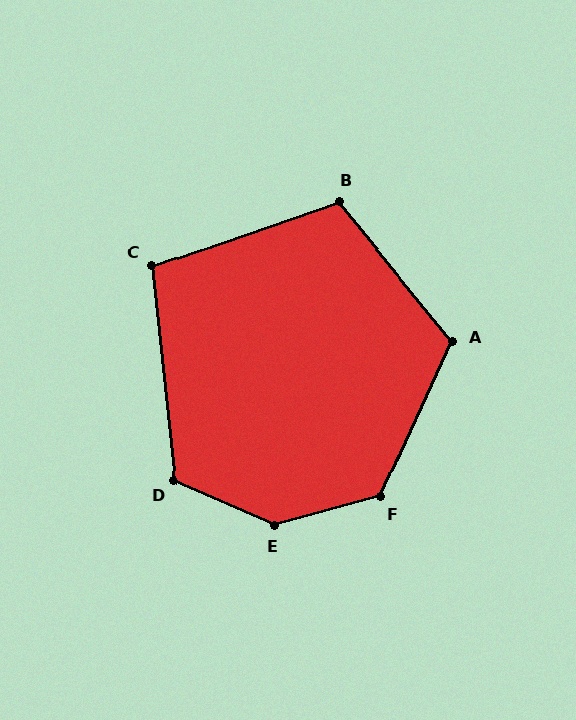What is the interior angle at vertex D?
Approximately 120 degrees (obtuse).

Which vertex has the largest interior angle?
E, at approximately 141 degrees.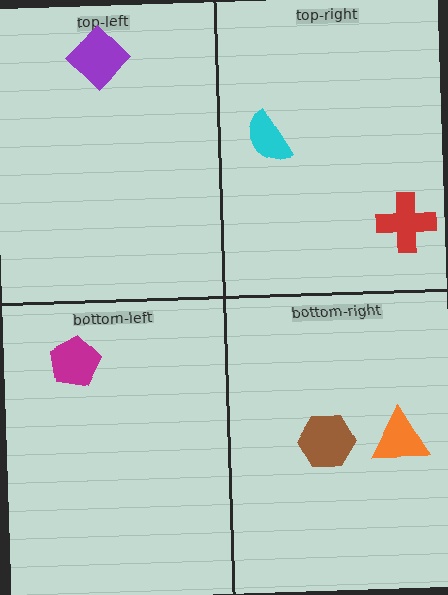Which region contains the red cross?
The top-right region.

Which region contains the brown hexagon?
The bottom-right region.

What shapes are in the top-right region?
The red cross, the cyan semicircle.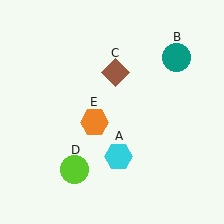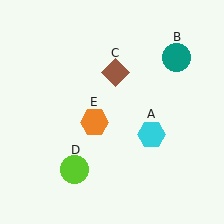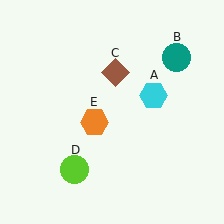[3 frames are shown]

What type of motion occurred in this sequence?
The cyan hexagon (object A) rotated counterclockwise around the center of the scene.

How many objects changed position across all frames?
1 object changed position: cyan hexagon (object A).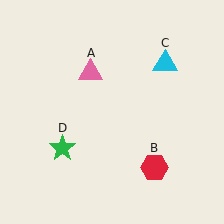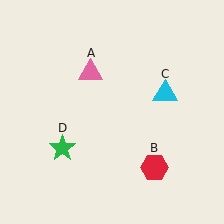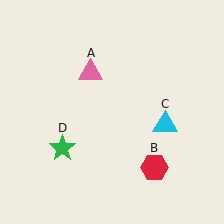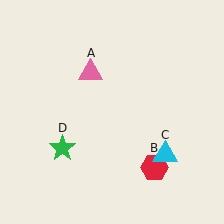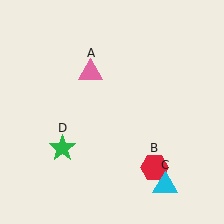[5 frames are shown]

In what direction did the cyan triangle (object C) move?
The cyan triangle (object C) moved down.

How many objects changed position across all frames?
1 object changed position: cyan triangle (object C).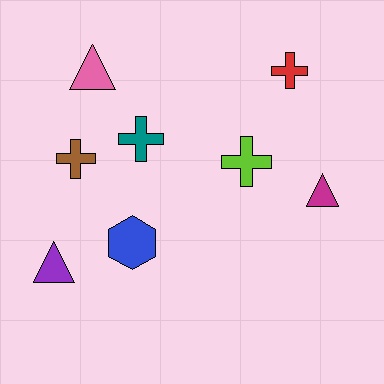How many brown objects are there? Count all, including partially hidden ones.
There is 1 brown object.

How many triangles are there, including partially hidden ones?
There are 3 triangles.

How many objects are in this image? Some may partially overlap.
There are 8 objects.